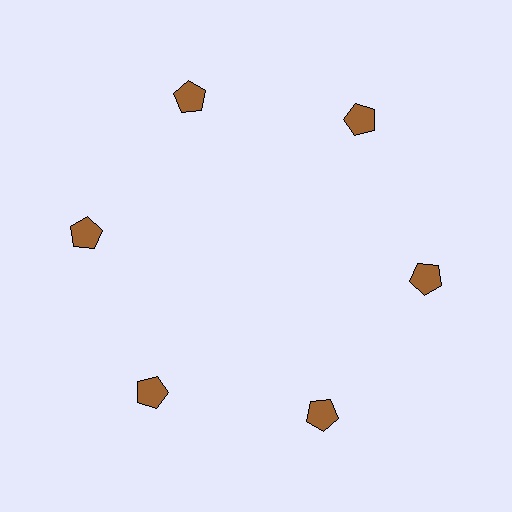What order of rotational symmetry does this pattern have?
This pattern has 6-fold rotational symmetry.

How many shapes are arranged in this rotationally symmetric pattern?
There are 6 shapes, arranged in 6 groups of 1.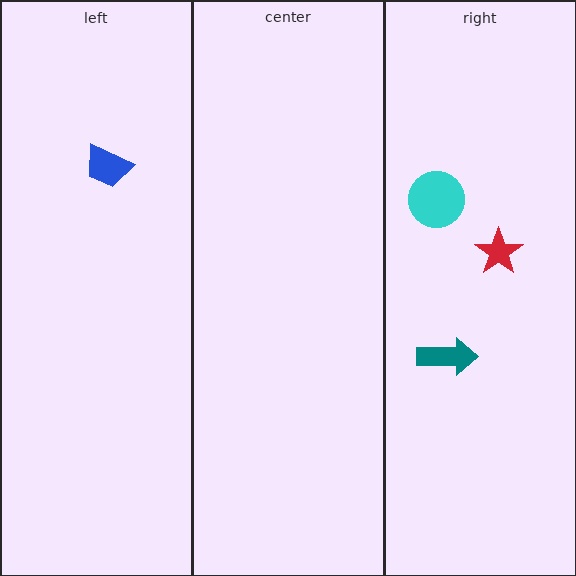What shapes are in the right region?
The red star, the cyan circle, the teal arrow.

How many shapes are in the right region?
3.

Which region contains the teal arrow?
The right region.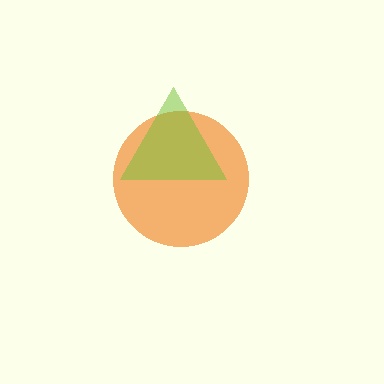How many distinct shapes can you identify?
There are 2 distinct shapes: an orange circle, a lime triangle.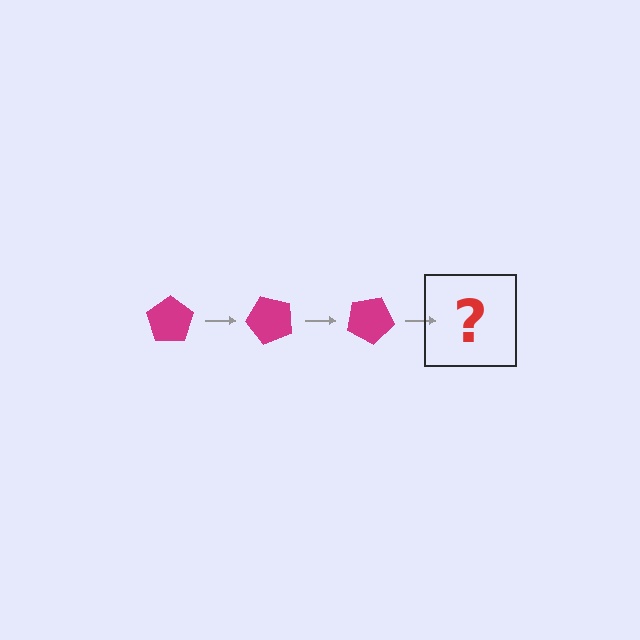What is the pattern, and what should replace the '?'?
The pattern is that the pentagon rotates 50 degrees each step. The '?' should be a magenta pentagon rotated 150 degrees.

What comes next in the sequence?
The next element should be a magenta pentagon rotated 150 degrees.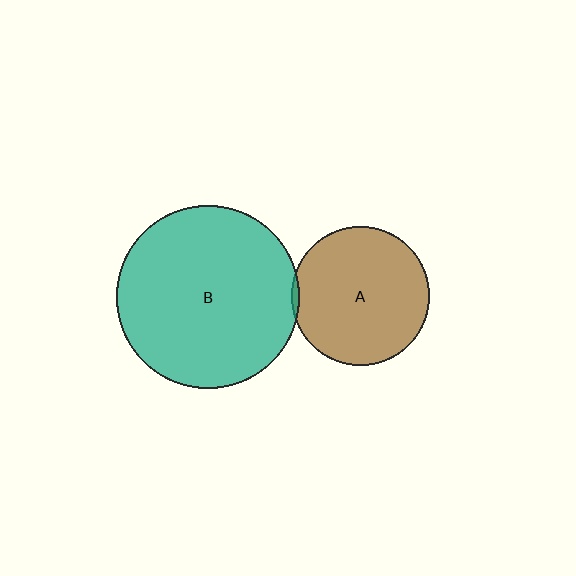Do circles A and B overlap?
Yes.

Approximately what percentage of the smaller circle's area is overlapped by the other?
Approximately 5%.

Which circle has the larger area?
Circle B (teal).